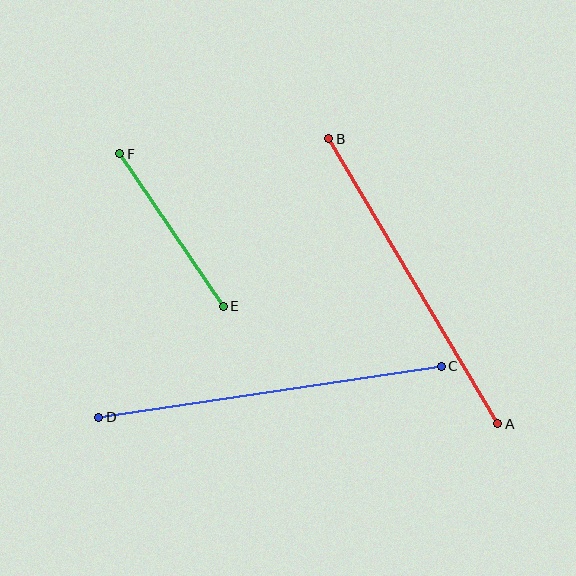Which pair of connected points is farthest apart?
Points C and D are farthest apart.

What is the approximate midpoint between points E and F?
The midpoint is at approximately (172, 230) pixels.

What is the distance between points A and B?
The distance is approximately 331 pixels.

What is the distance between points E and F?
The distance is approximately 184 pixels.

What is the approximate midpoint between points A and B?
The midpoint is at approximately (413, 281) pixels.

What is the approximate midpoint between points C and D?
The midpoint is at approximately (270, 392) pixels.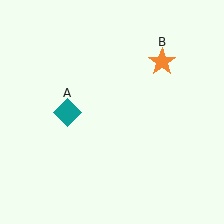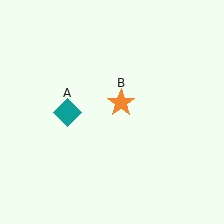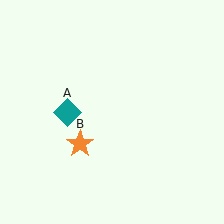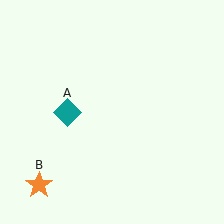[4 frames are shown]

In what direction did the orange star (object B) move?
The orange star (object B) moved down and to the left.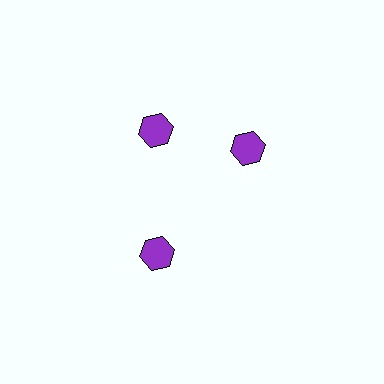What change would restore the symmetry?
The symmetry would be restored by rotating it back into even spacing with its neighbors so that all 3 hexagons sit at equal angles and equal distance from the center.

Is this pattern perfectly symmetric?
No. The 3 purple hexagons are arranged in a ring, but one element near the 3 o'clock position is rotated out of alignment along the ring, breaking the 3-fold rotational symmetry.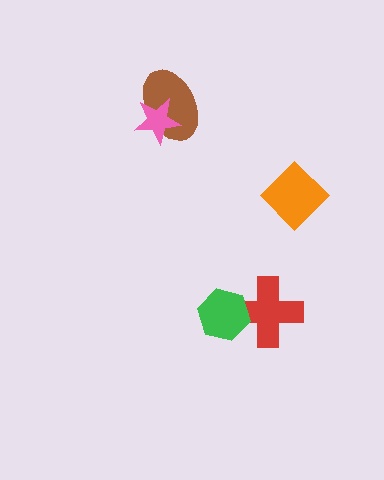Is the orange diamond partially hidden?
No, no other shape covers it.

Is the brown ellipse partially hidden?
Yes, it is partially covered by another shape.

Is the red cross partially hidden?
Yes, it is partially covered by another shape.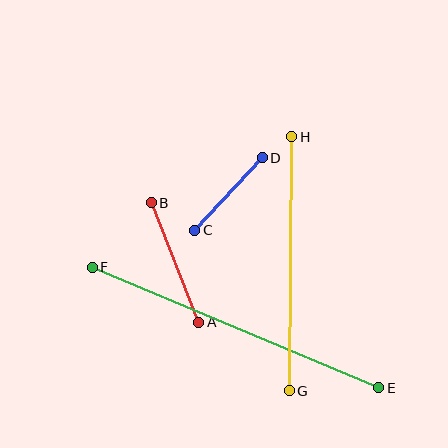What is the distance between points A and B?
The distance is approximately 129 pixels.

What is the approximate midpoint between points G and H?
The midpoint is at approximately (291, 264) pixels.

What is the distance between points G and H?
The distance is approximately 254 pixels.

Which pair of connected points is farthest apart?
Points E and F are farthest apart.